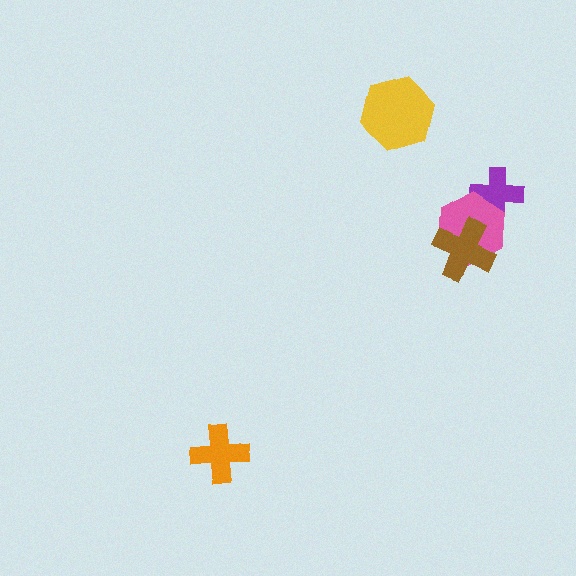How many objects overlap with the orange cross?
0 objects overlap with the orange cross.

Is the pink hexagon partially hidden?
Yes, it is partially covered by another shape.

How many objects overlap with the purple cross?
1 object overlaps with the purple cross.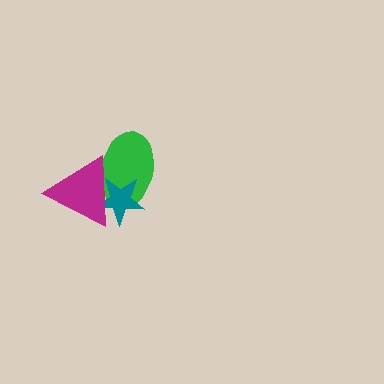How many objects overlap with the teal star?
2 objects overlap with the teal star.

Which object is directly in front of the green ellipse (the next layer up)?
The teal star is directly in front of the green ellipse.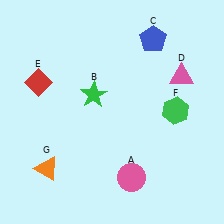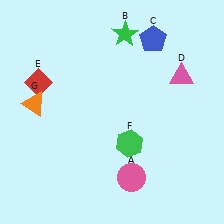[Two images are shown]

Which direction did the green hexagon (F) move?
The green hexagon (F) moved left.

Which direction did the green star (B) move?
The green star (B) moved up.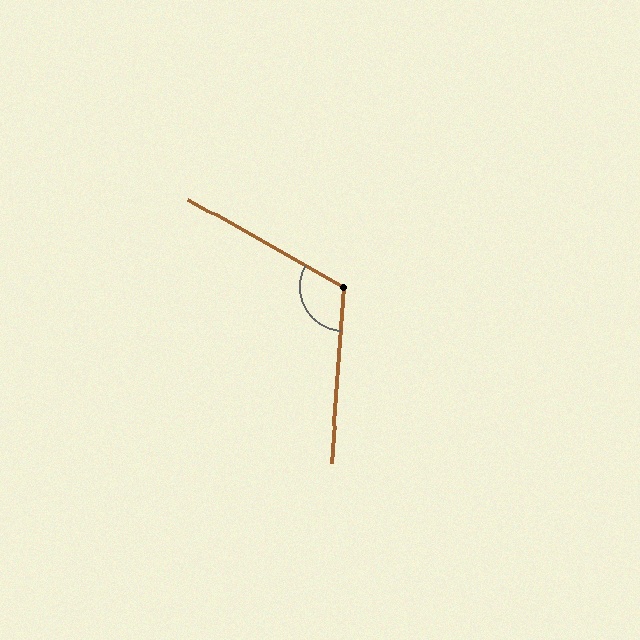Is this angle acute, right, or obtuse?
It is obtuse.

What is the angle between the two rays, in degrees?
Approximately 115 degrees.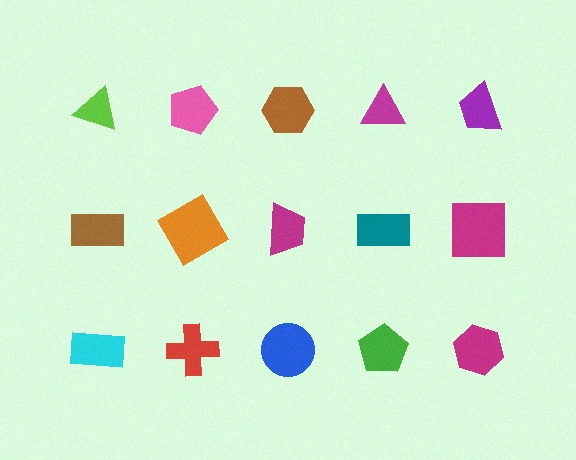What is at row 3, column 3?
A blue circle.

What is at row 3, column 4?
A green pentagon.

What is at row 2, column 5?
A magenta square.